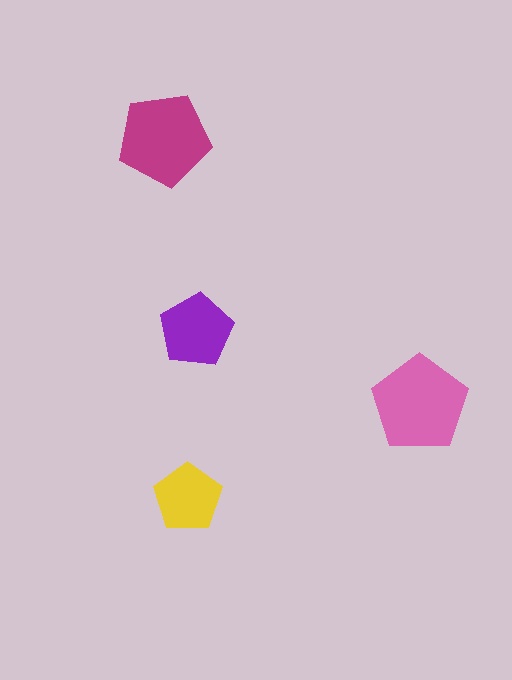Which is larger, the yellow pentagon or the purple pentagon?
The purple one.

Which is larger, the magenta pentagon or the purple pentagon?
The magenta one.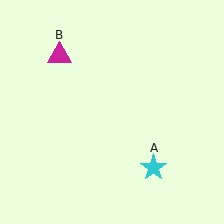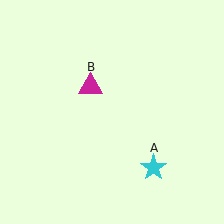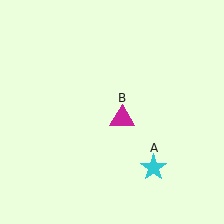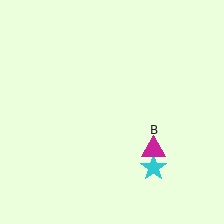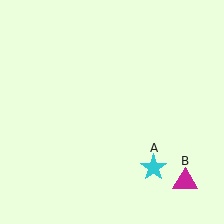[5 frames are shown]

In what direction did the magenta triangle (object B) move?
The magenta triangle (object B) moved down and to the right.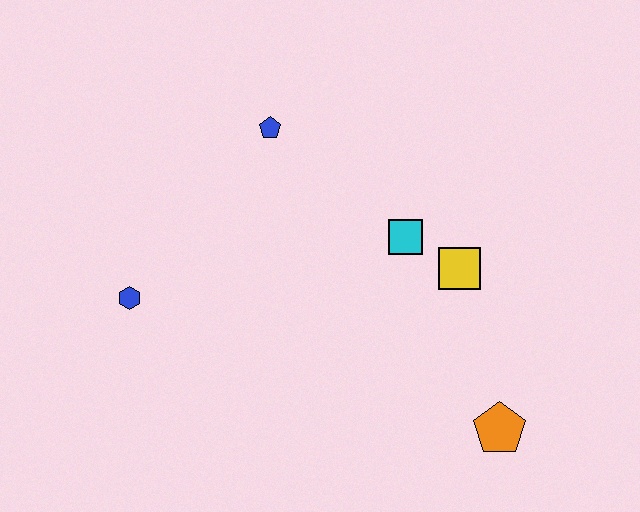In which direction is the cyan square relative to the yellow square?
The cyan square is to the left of the yellow square.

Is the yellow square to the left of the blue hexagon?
No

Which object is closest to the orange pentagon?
The yellow square is closest to the orange pentagon.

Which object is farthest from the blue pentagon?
The orange pentagon is farthest from the blue pentagon.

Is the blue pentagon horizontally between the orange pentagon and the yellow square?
No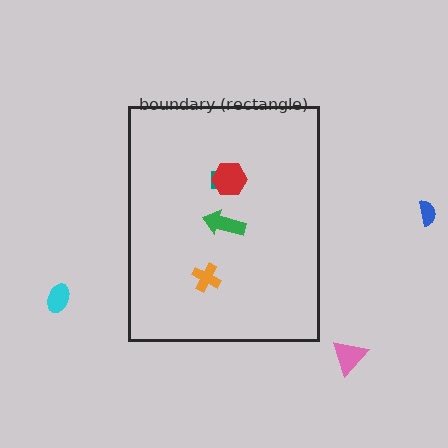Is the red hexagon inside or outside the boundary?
Inside.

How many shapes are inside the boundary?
4 inside, 3 outside.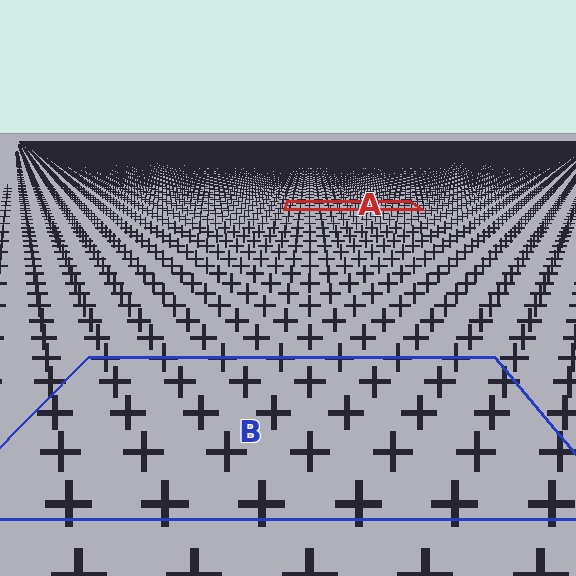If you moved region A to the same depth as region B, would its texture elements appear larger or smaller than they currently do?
They would appear larger. At a closer depth, the same texture elements are projected at a bigger on-screen size.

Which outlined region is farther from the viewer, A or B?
Region A is farther from the viewer — the texture elements inside it appear smaller and more densely packed.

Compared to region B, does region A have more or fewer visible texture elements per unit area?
Region A has more texture elements per unit area — they are packed more densely because it is farther away.